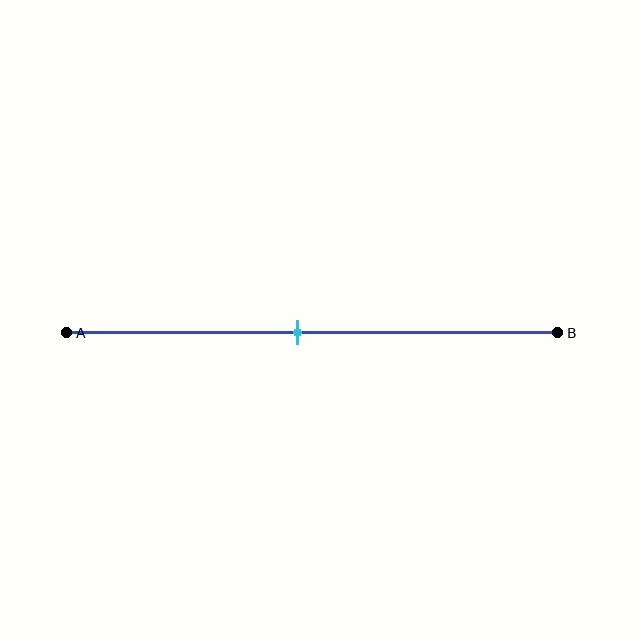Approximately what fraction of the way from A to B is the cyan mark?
The cyan mark is approximately 45% of the way from A to B.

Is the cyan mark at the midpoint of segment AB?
No, the mark is at about 45% from A, not at the 50% midpoint.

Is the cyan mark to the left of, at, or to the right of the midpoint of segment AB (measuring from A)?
The cyan mark is to the left of the midpoint of segment AB.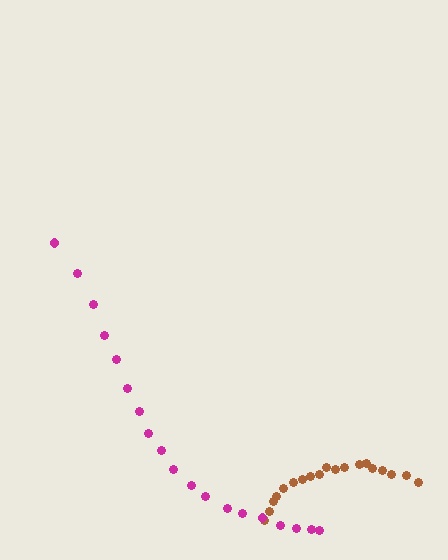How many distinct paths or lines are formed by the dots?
There are 2 distinct paths.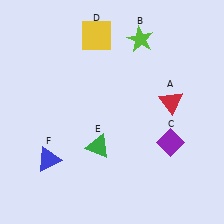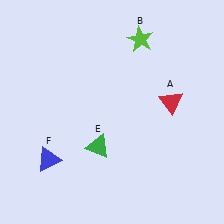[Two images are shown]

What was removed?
The yellow square (D), the purple diamond (C) were removed in Image 2.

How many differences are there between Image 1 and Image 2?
There are 2 differences between the two images.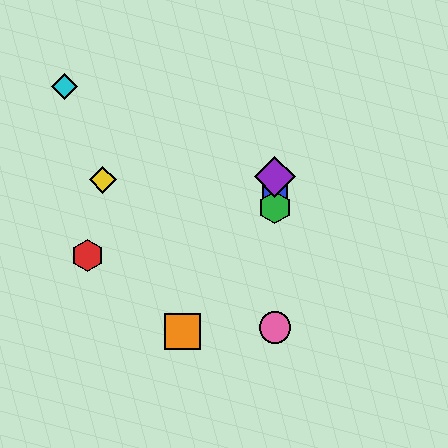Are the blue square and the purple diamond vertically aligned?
Yes, both are at x≈275.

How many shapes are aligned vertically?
4 shapes (the blue square, the green hexagon, the purple diamond, the pink circle) are aligned vertically.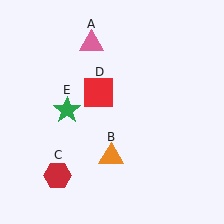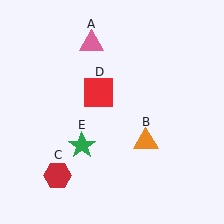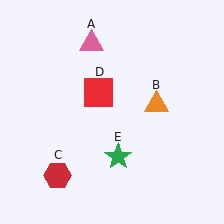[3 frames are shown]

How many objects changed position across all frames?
2 objects changed position: orange triangle (object B), green star (object E).